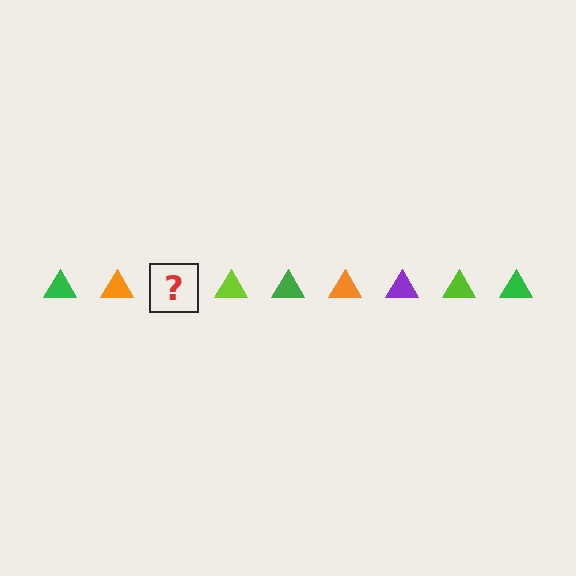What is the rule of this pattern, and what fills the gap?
The rule is that the pattern cycles through green, orange, purple, lime triangles. The gap should be filled with a purple triangle.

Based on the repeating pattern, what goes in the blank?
The blank should be a purple triangle.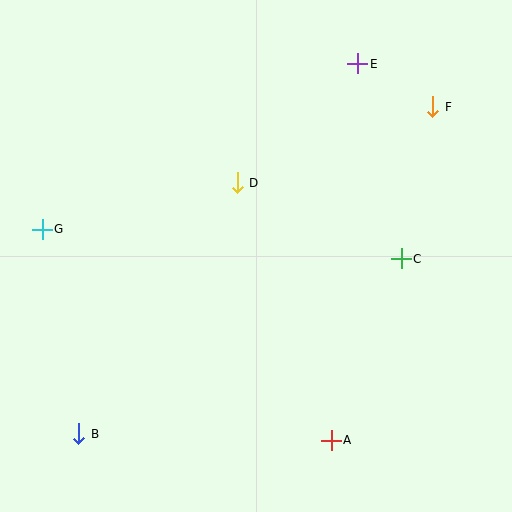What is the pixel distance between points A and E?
The distance between A and E is 377 pixels.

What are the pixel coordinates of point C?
Point C is at (401, 259).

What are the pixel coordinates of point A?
Point A is at (331, 440).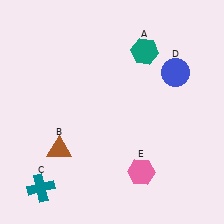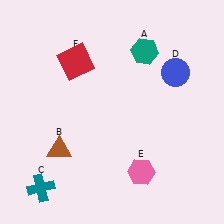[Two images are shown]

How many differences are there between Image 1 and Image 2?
There is 1 difference between the two images.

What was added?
A red square (F) was added in Image 2.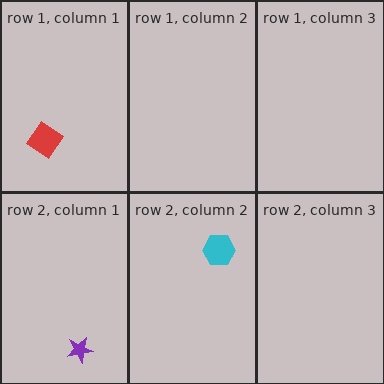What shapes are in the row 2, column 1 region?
The purple star.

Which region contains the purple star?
The row 2, column 1 region.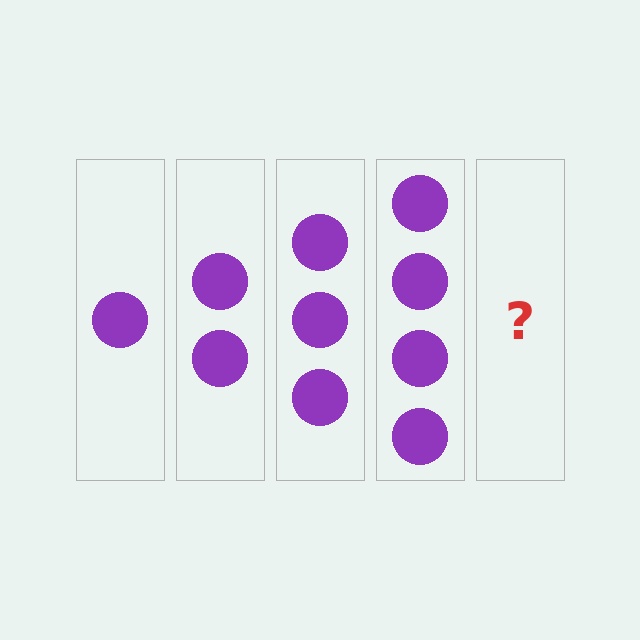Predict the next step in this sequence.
The next step is 5 circles.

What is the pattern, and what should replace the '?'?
The pattern is that each step adds one more circle. The '?' should be 5 circles.